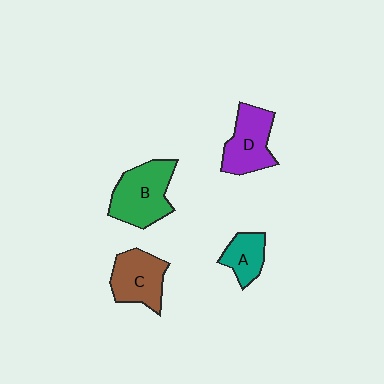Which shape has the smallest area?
Shape A (teal).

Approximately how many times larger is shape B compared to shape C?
Approximately 1.2 times.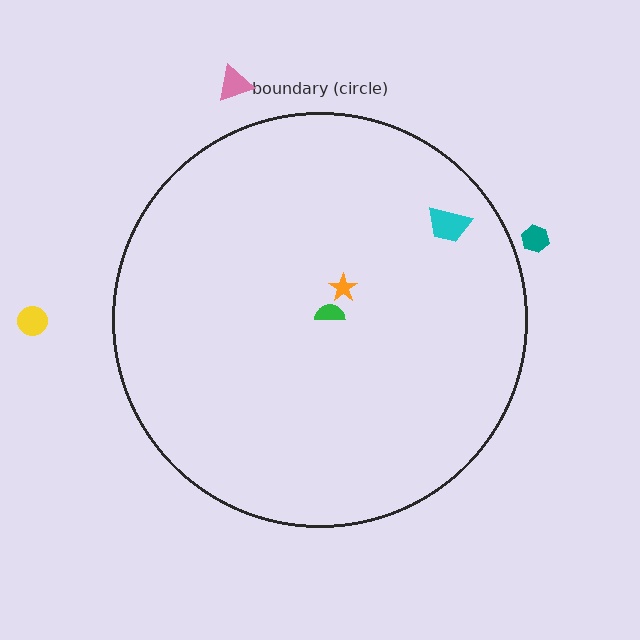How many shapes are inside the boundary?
3 inside, 3 outside.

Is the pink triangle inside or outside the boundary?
Outside.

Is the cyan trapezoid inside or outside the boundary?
Inside.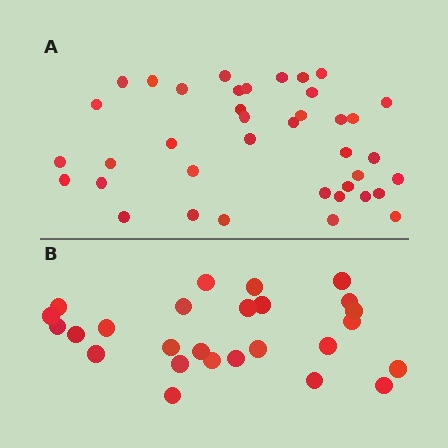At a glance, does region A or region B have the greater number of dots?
Region A (the top region) has more dots.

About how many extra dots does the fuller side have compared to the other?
Region A has approximately 15 more dots than region B.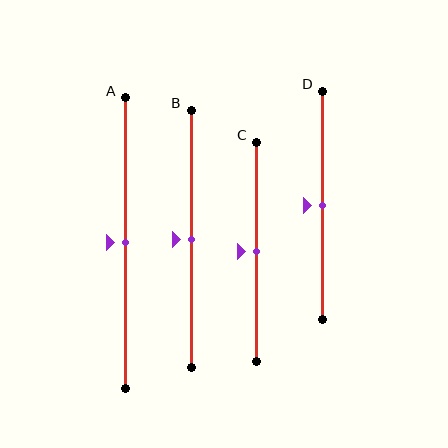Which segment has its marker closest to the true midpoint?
Segment A has its marker closest to the true midpoint.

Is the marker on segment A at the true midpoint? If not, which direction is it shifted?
Yes, the marker on segment A is at the true midpoint.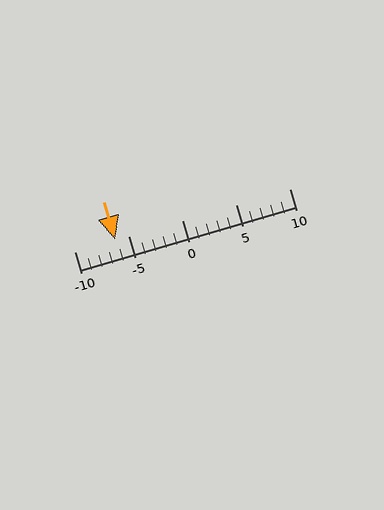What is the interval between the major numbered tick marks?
The major tick marks are spaced 5 units apart.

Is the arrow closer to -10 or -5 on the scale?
The arrow is closer to -5.